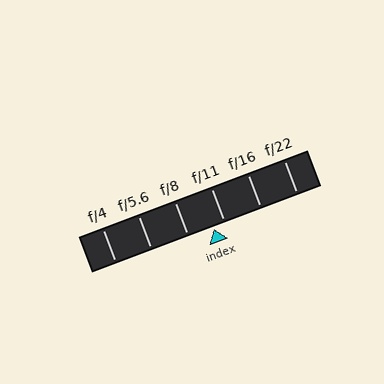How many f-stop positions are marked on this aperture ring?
There are 6 f-stop positions marked.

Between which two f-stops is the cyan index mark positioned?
The index mark is between f/8 and f/11.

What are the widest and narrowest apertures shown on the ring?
The widest aperture shown is f/4 and the narrowest is f/22.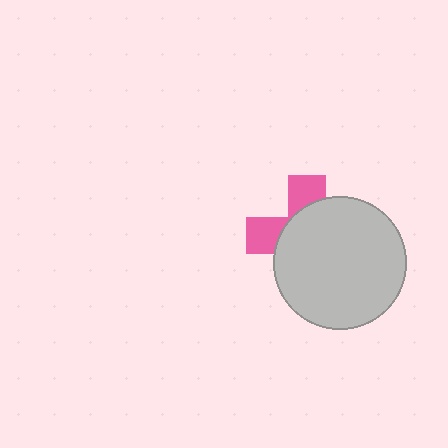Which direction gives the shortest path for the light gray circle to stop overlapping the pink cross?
Moving toward the lower-right gives the shortest separation.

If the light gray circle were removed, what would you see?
You would see the complete pink cross.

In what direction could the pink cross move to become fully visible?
The pink cross could move toward the upper-left. That would shift it out from behind the light gray circle entirely.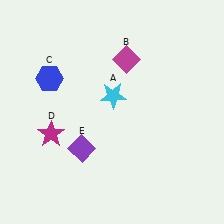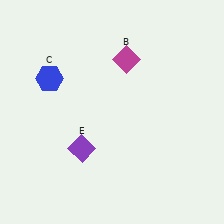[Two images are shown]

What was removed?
The cyan star (A), the magenta star (D) were removed in Image 2.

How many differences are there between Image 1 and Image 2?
There are 2 differences between the two images.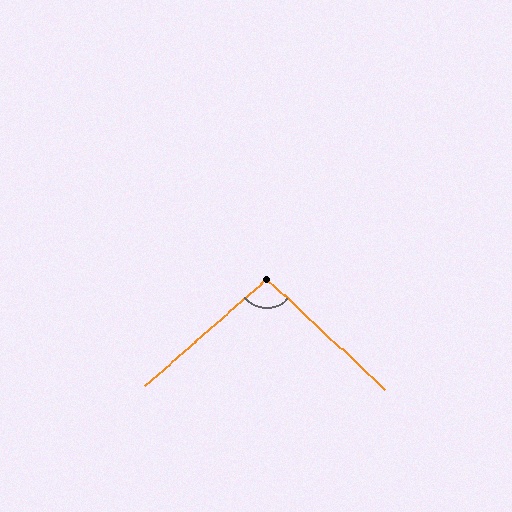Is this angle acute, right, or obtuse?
It is obtuse.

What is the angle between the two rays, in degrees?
Approximately 96 degrees.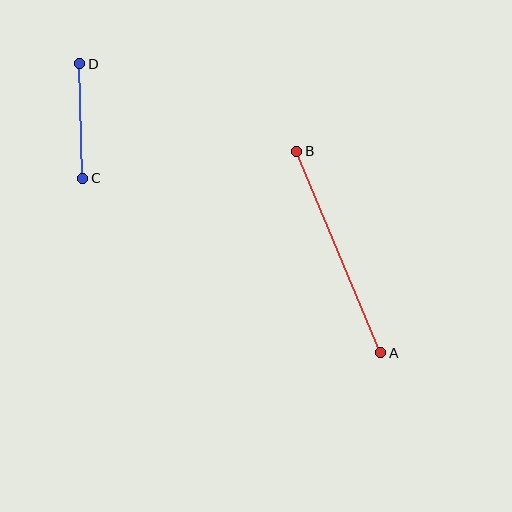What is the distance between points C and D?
The distance is approximately 115 pixels.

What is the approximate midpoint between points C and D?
The midpoint is at approximately (81, 121) pixels.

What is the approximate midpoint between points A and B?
The midpoint is at approximately (339, 252) pixels.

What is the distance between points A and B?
The distance is approximately 219 pixels.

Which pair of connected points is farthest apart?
Points A and B are farthest apart.